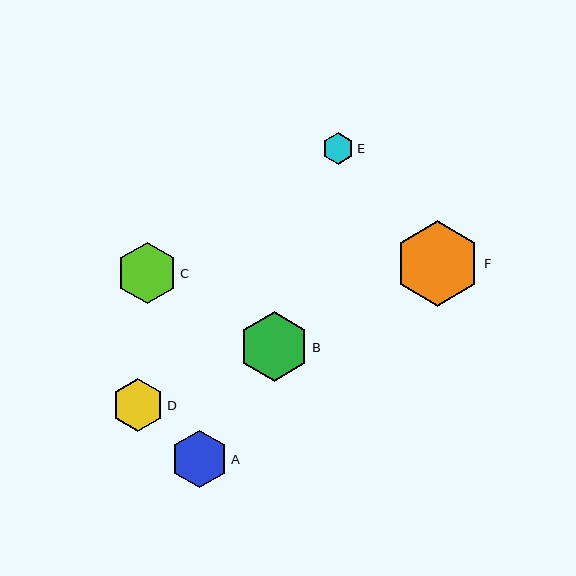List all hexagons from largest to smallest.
From largest to smallest: F, B, C, A, D, E.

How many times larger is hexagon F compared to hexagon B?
Hexagon F is approximately 1.2 times the size of hexagon B.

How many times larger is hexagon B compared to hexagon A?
Hexagon B is approximately 1.2 times the size of hexagon A.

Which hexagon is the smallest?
Hexagon E is the smallest with a size of approximately 32 pixels.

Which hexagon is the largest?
Hexagon F is the largest with a size of approximately 85 pixels.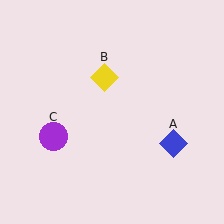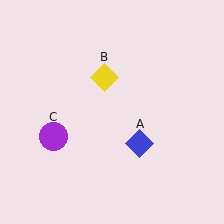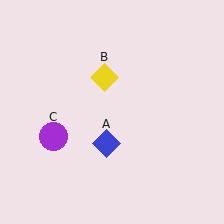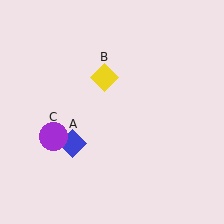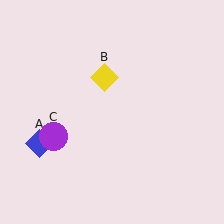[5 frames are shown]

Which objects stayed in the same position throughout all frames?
Yellow diamond (object B) and purple circle (object C) remained stationary.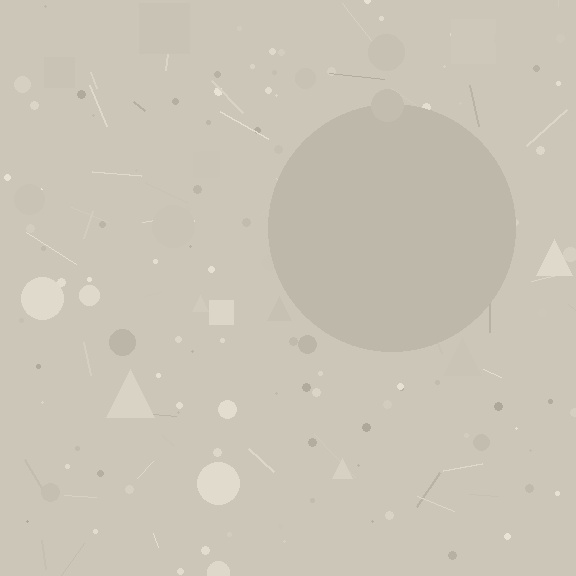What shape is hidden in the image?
A circle is hidden in the image.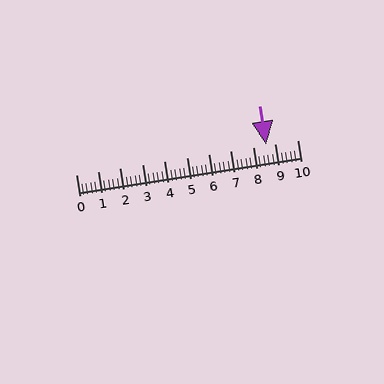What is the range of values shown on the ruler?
The ruler shows values from 0 to 10.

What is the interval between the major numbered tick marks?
The major tick marks are spaced 1 units apart.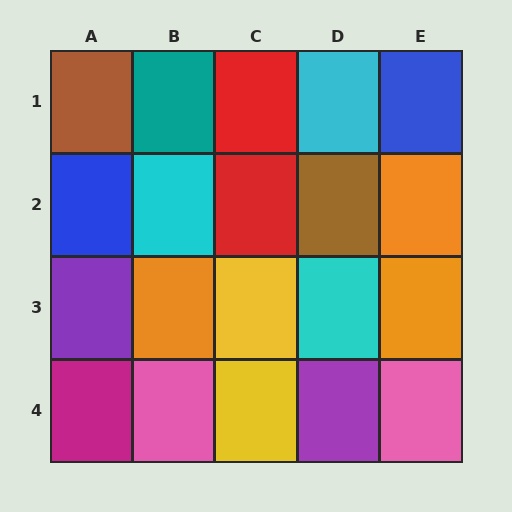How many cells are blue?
2 cells are blue.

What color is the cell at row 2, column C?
Red.